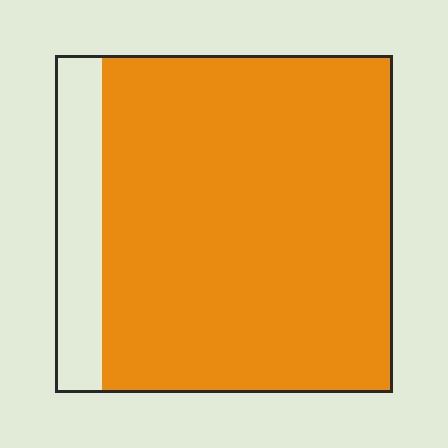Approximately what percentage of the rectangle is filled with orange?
Approximately 85%.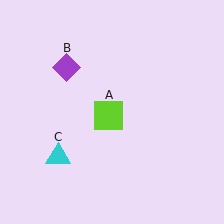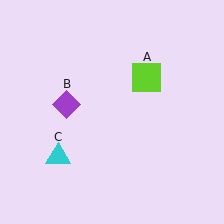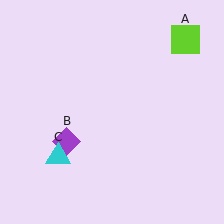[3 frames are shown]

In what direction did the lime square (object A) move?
The lime square (object A) moved up and to the right.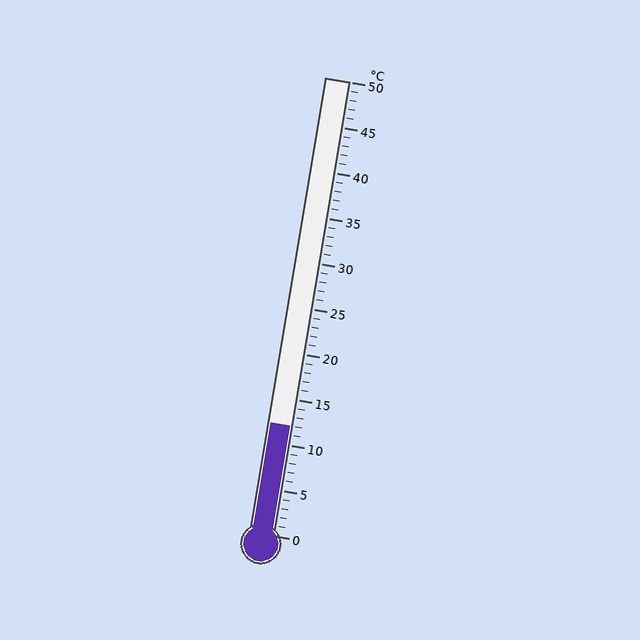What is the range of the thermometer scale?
The thermometer scale ranges from 0°C to 50°C.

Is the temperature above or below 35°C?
The temperature is below 35°C.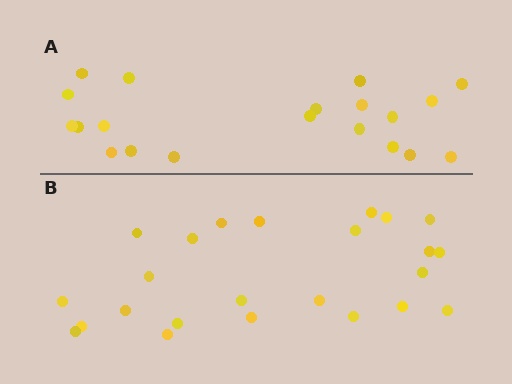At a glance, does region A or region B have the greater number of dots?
Region B (the bottom region) has more dots.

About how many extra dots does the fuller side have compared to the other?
Region B has about 4 more dots than region A.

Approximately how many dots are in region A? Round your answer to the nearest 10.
About 20 dots.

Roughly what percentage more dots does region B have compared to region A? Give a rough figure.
About 20% more.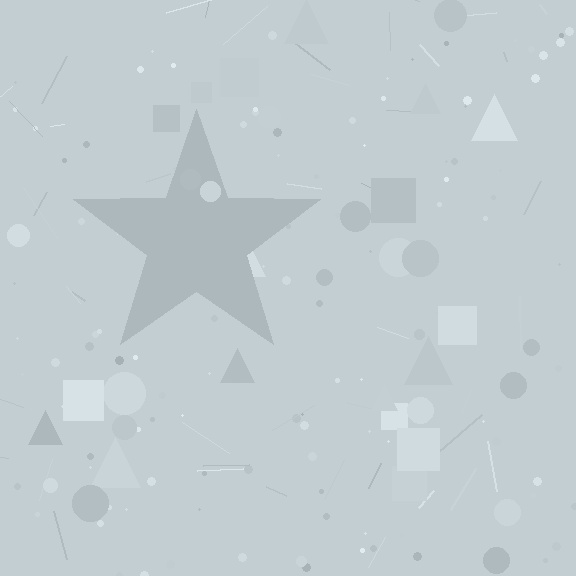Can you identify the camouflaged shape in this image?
The camouflaged shape is a star.